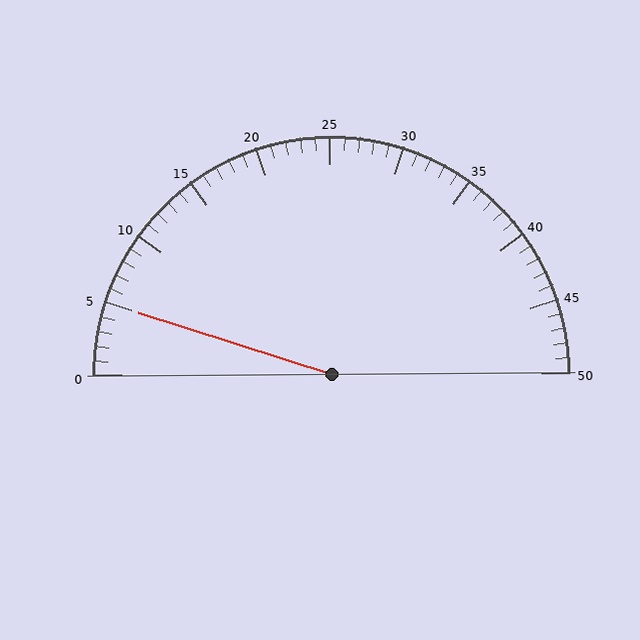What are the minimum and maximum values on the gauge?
The gauge ranges from 0 to 50.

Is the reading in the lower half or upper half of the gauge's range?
The reading is in the lower half of the range (0 to 50).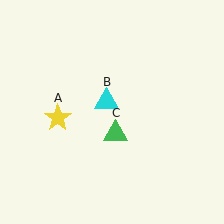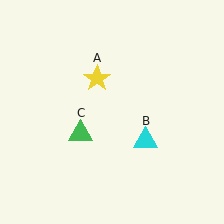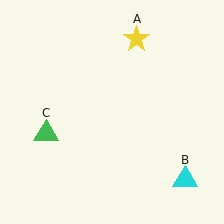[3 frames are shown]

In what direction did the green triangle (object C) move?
The green triangle (object C) moved left.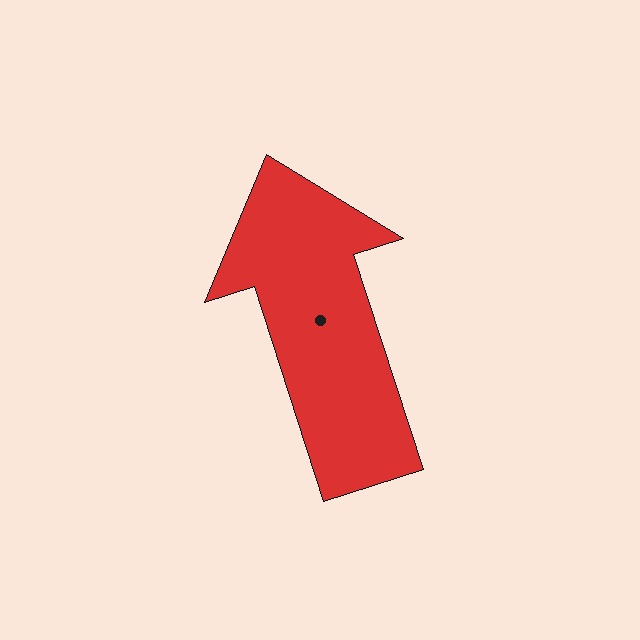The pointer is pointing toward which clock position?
Roughly 11 o'clock.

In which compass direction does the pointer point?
North.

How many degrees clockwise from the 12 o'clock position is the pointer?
Approximately 342 degrees.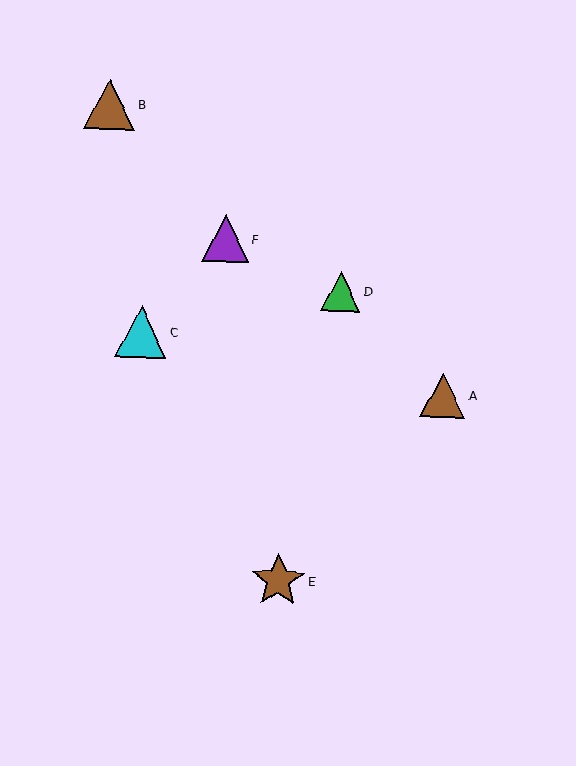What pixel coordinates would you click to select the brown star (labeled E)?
Click at (278, 581) to select the brown star E.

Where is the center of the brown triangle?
The center of the brown triangle is at (110, 104).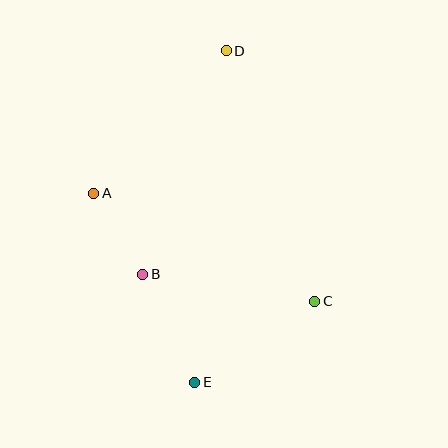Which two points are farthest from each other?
Points D and E are farthest from each other.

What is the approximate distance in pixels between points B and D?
The distance between B and D is approximately 239 pixels.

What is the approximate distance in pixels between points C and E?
The distance between C and E is approximately 145 pixels.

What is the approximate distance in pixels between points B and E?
The distance between B and E is approximately 120 pixels.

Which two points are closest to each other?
Points A and B are closest to each other.